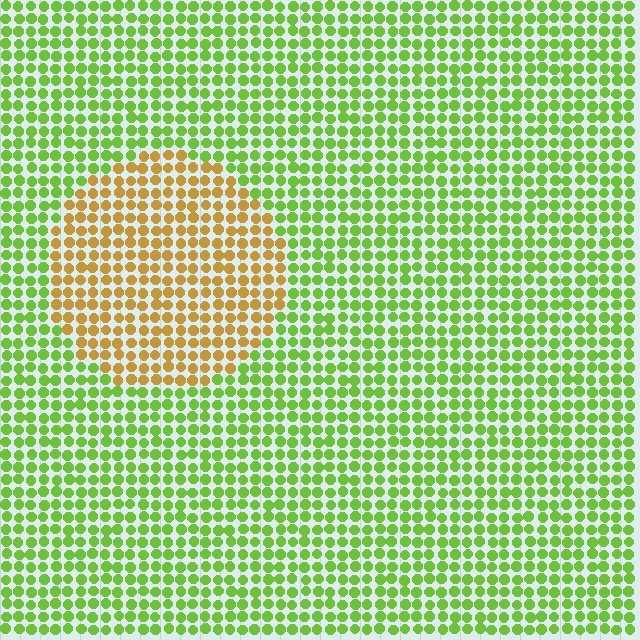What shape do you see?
I see a circle.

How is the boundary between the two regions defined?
The boundary is defined purely by a slight shift in hue (about 56 degrees). Spacing, size, and orientation are identical on both sides.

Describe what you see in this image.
The image is filled with small lime elements in a uniform arrangement. A circle-shaped region is visible where the elements are tinted to a slightly different hue, forming a subtle color boundary.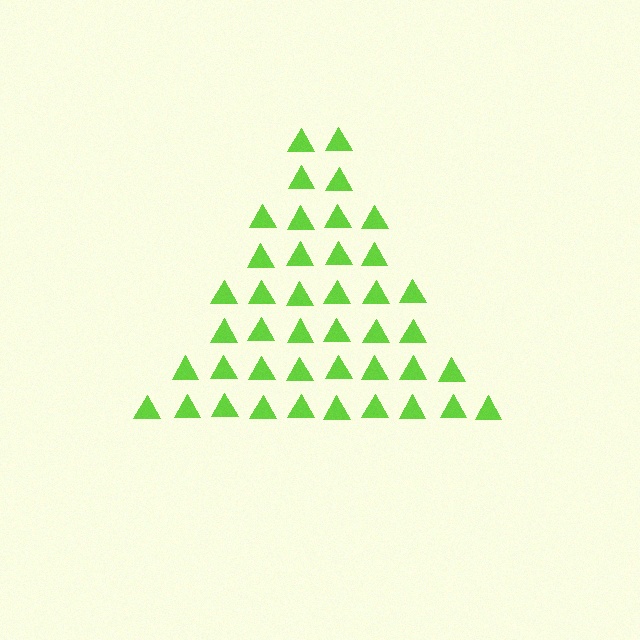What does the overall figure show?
The overall figure shows a triangle.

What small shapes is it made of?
It is made of small triangles.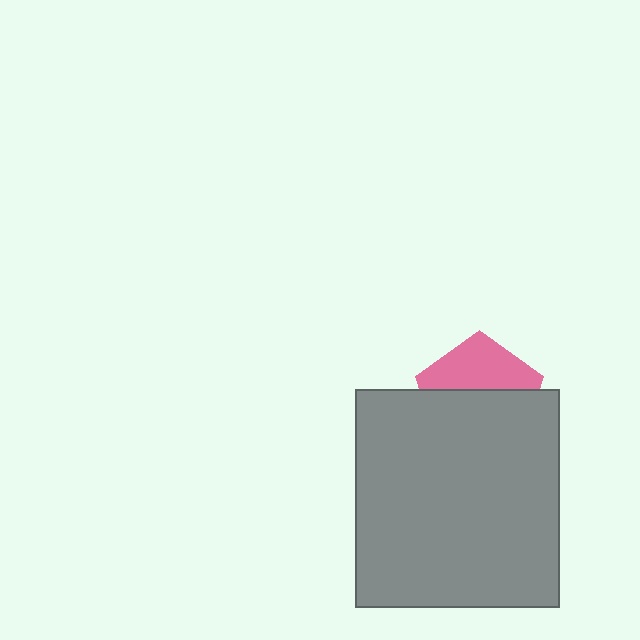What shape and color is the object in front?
The object in front is a gray rectangle.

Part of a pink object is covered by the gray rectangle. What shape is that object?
It is a pentagon.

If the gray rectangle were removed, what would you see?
You would see the complete pink pentagon.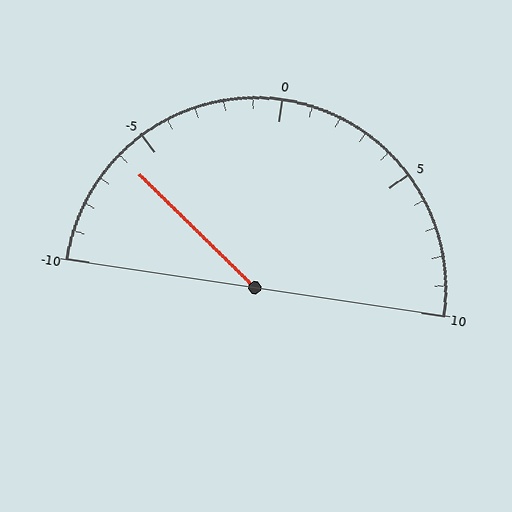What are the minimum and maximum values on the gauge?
The gauge ranges from -10 to 10.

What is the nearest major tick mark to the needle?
The nearest major tick mark is -5.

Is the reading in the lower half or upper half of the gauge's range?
The reading is in the lower half of the range (-10 to 10).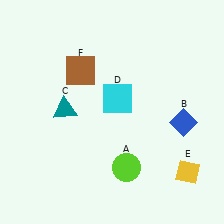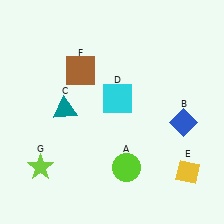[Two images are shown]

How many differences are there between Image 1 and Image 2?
There is 1 difference between the two images.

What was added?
A lime star (G) was added in Image 2.